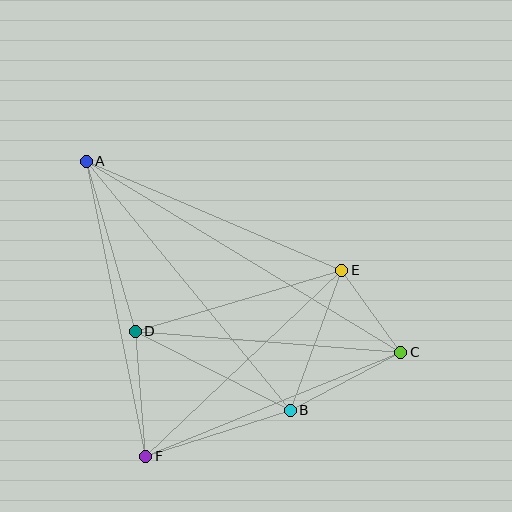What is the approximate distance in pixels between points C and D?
The distance between C and D is approximately 266 pixels.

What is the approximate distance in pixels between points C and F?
The distance between C and F is approximately 276 pixels.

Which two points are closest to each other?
Points C and E are closest to each other.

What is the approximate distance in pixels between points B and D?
The distance between B and D is approximately 174 pixels.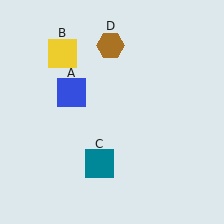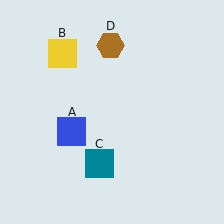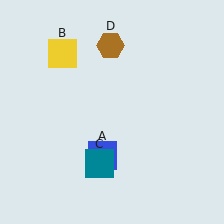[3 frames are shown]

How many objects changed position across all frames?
1 object changed position: blue square (object A).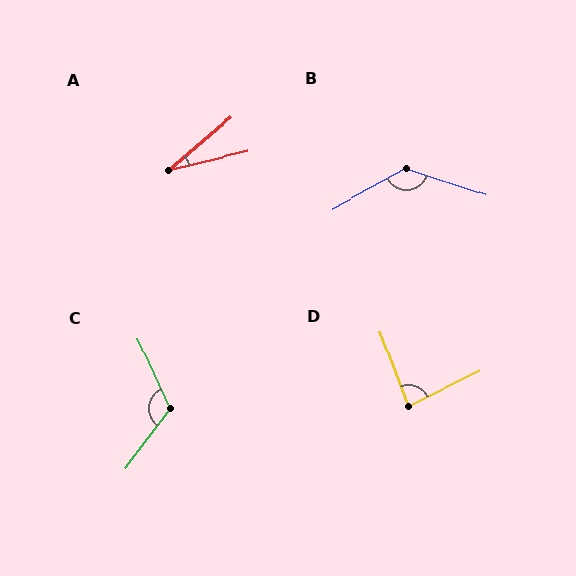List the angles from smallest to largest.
A (27°), D (84°), C (119°), B (133°).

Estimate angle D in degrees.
Approximately 84 degrees.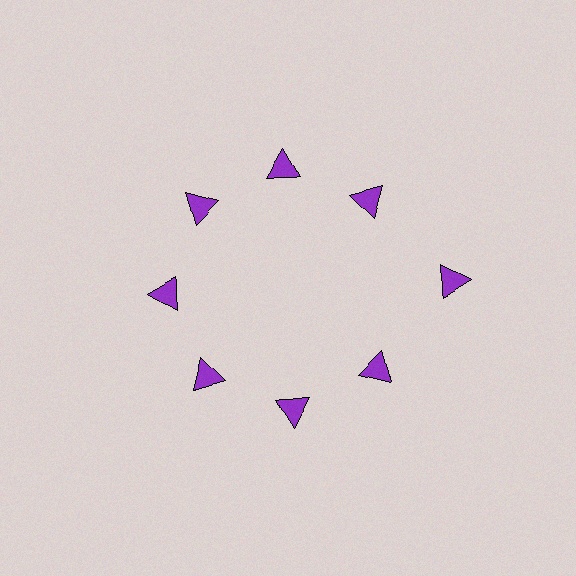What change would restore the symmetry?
The symmetry would be restored by moving it inward, back onto the ring so that all 8 triangles sit at equal angles and equal distance from the center.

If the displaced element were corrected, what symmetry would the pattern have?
It would have 8-fold rotational symmetry — the pattern would map onto itself every 45 degrees.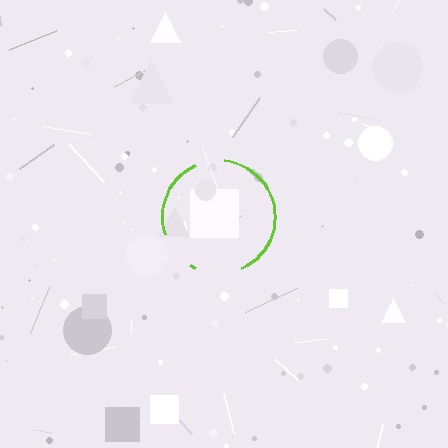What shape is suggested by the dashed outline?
The dashed outline suggests a circle.